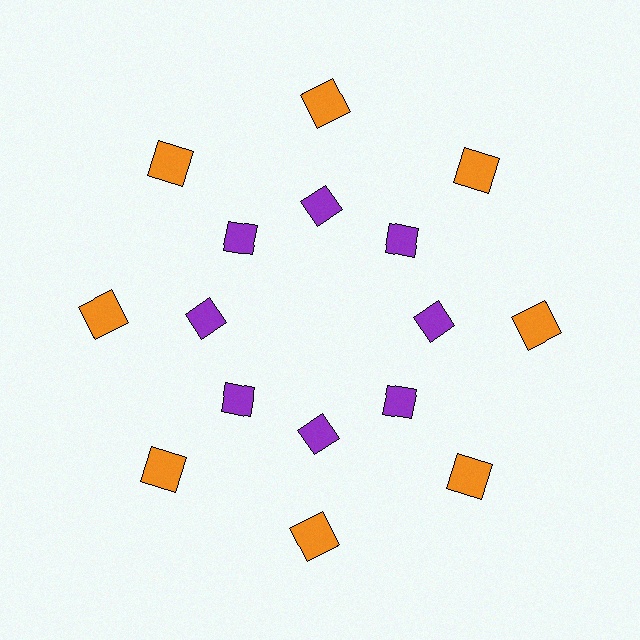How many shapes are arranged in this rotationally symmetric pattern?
There are 16 shapes, arranged in 8 groups of 2.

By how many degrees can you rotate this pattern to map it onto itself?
The pattern maps onto itself every 45 degrees of rotation.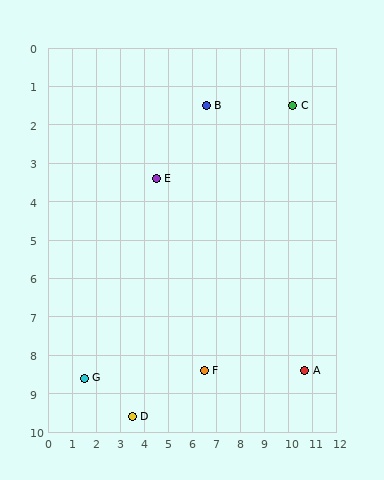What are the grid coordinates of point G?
Point G is at approximately (1.5, 8.6).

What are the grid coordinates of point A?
Point A is at approximately (10.7, 8.4).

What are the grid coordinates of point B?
Point B is at approximately (6.6, 1.5).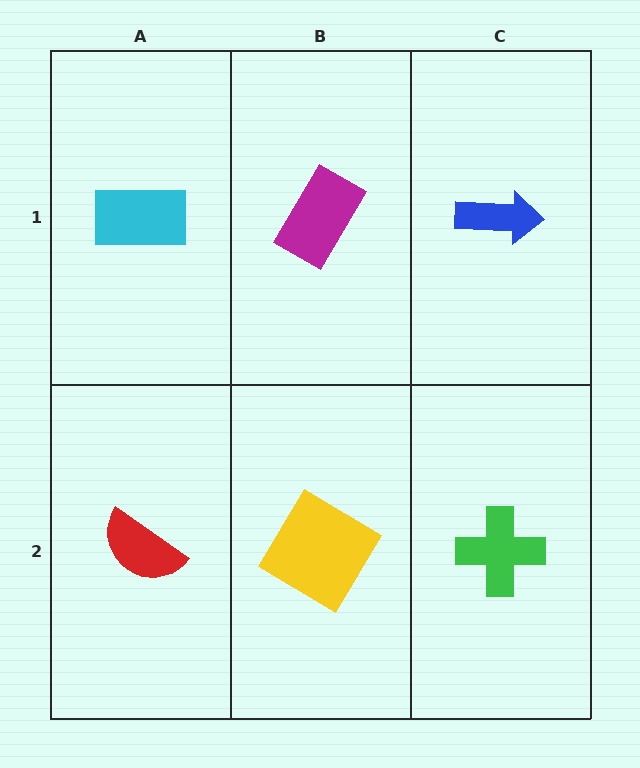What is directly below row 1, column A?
A red semicircle.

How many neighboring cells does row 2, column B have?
3.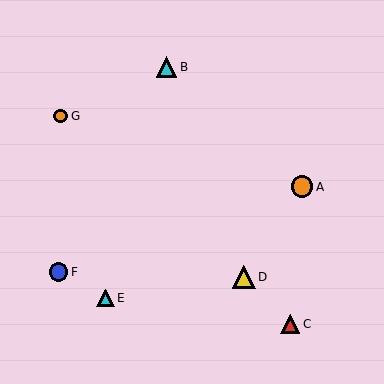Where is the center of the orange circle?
The center of the orange circle is at (302, 187).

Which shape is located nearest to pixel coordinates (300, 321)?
The red triangle (labeled C) at (290, 324) is nearest to that location.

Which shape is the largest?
The yellow triangle (labeled D) is the largest.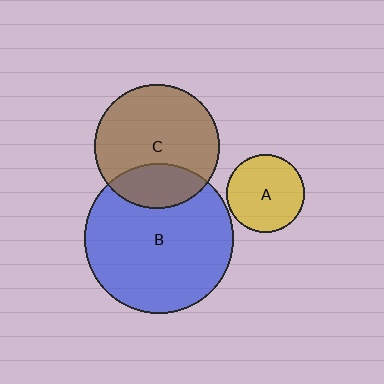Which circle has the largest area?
Circle B (blue).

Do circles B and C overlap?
Yes.